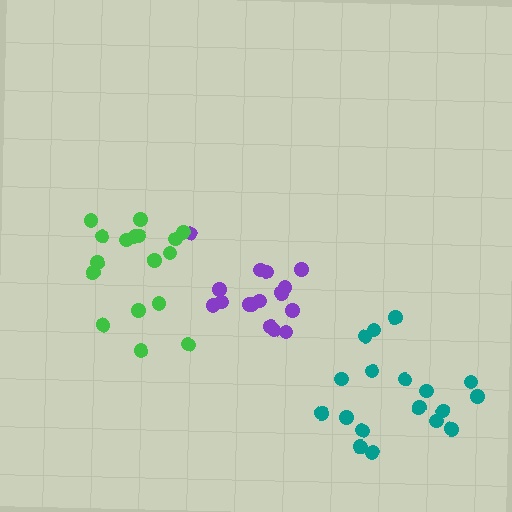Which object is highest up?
The green cluster is topmost.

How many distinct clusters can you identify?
There are 3 distinct clusters.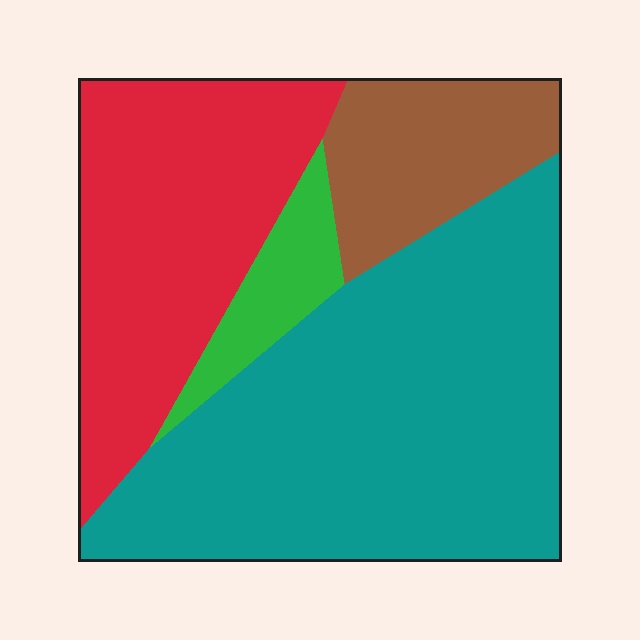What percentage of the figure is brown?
Brown takes up less than a sixth of the figure.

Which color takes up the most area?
Teal, at roughly 50%.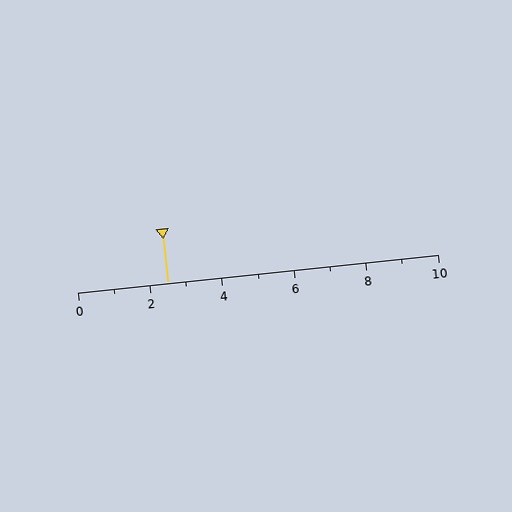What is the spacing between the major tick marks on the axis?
The major ticks are spaced 2 apart.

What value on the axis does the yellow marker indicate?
The marker indicates approximately 2.5.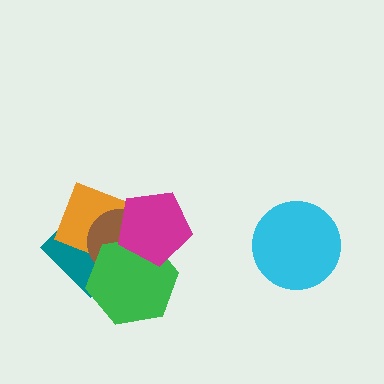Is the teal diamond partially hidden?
Yes, it is partially covered by another shape.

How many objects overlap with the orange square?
4 objects overlap with the orange square.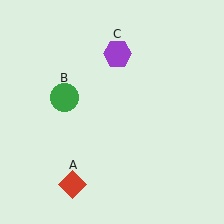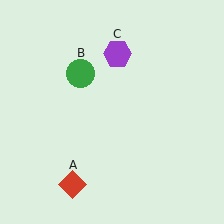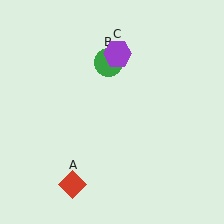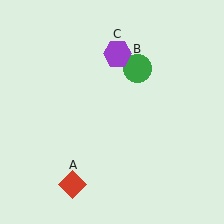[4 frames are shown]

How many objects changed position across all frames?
1 object changed position: green circle (object B).